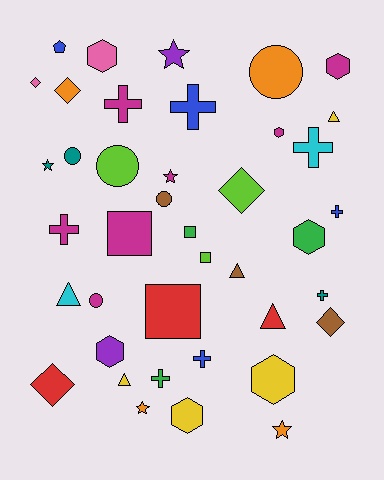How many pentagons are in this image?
There is 1 pentagon.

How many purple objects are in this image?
There are 2 purple objects.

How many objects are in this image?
There are 40 objects.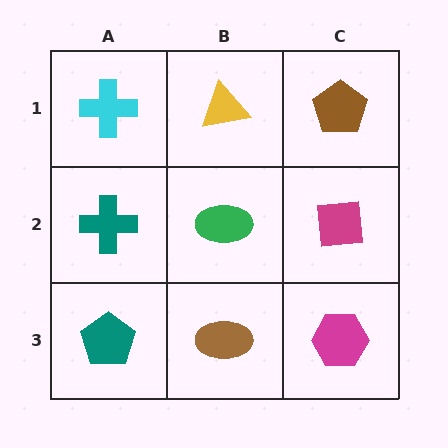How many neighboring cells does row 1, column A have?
2.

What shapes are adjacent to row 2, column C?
A brown pentagon (row 1, column C), a magenta hexagon (row 3, column C), a green ellipse (row 2, column B).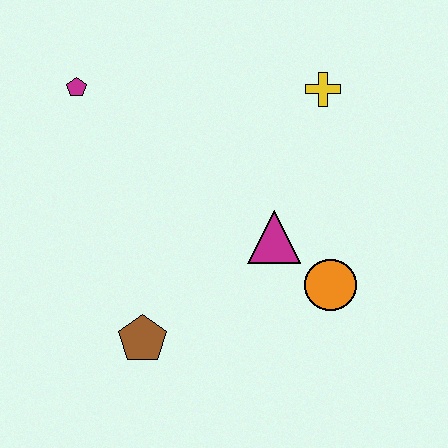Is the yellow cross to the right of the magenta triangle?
Yes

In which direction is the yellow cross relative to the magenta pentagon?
The yellow cross is to the right of the magenta pentagon.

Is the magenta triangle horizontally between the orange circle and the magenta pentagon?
Yes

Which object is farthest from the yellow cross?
The brown pentagon is farthest from the yellow cross.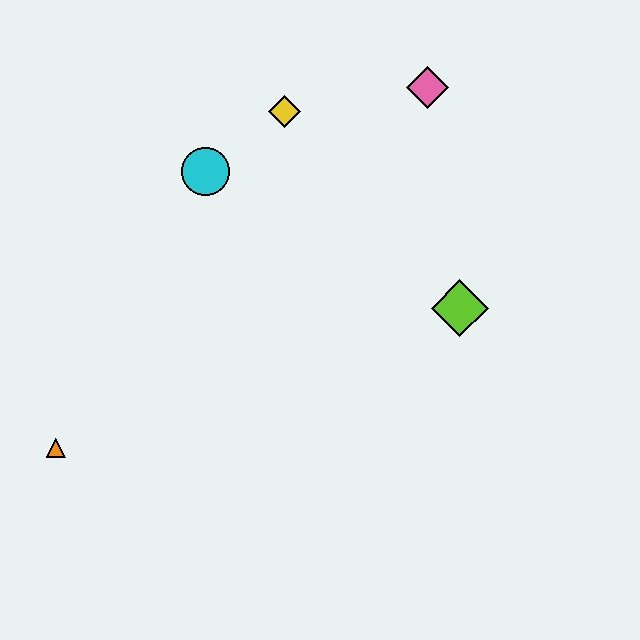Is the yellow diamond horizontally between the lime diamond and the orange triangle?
Yes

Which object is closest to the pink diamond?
The yellow diamond is closest to the pink diamond.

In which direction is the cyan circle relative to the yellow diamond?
The cyan circle is to the left of the yellow diamond.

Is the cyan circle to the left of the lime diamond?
Yes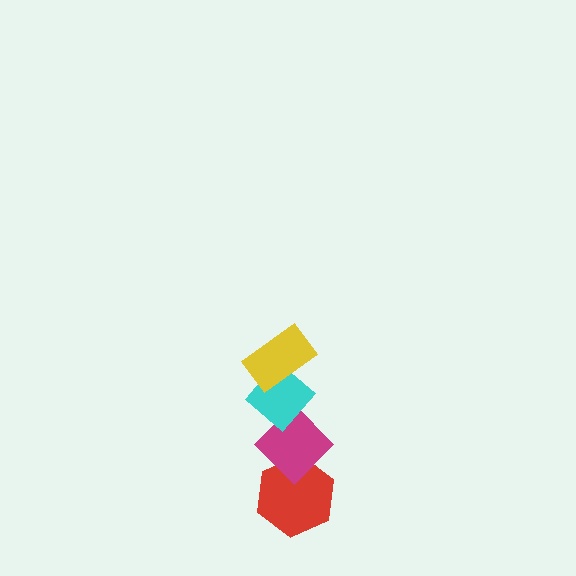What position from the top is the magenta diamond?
The magenta diamond is 3rd from the top.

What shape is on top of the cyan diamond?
The yellow rectangle is on top of the cyan diamond.